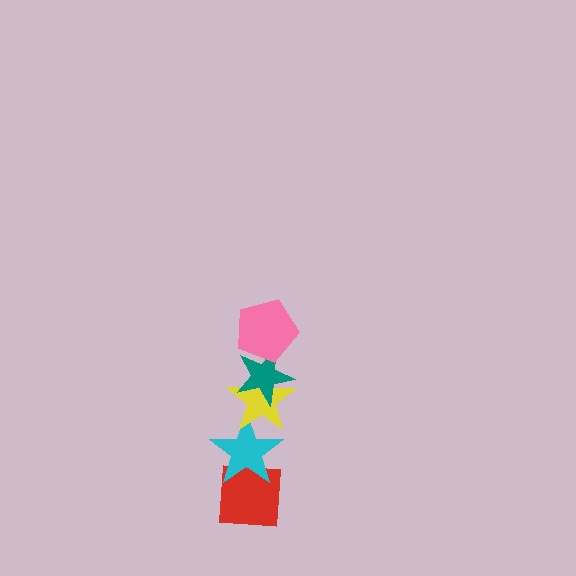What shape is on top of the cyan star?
The yellow star is on top of the cyan star.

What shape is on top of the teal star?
The pink pentagon is on top of the teal star.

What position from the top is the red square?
The red square is 5th from the top.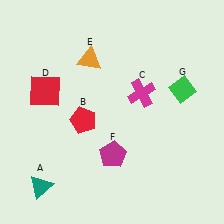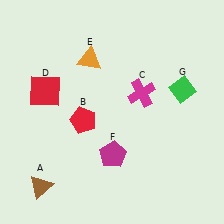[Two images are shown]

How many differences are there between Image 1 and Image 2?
There is 1 difference between the two images.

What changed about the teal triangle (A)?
In Image 1, A is teal. In Image 2, it changed to brown.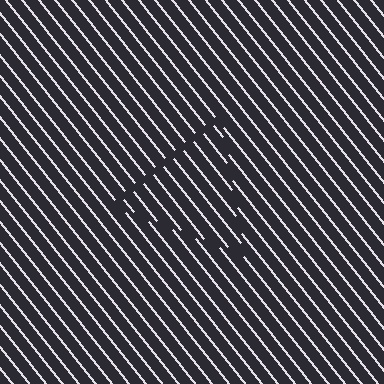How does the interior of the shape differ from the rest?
The interior of the shape contains the same grating, shifted by half a period — the contour is defined by the phase discontinuity where line-ends from the inner and outer gratings abut.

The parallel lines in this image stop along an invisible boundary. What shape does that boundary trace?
An illusory triangle. The interior of the shape contains the same grating, shifted by half a period — the contour is defined by the phase discontinuity where line-ends from the inner and outer gratings abut.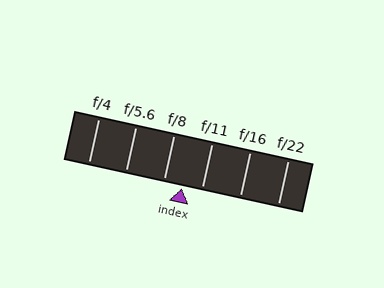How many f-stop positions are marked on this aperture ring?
There are 6 f-stop positions marked.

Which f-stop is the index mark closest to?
The index mark is closest to f/8.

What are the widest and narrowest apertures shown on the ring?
The widest aperture shown is f/4 and the narrowest is f/22.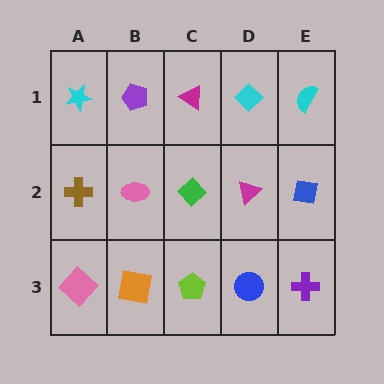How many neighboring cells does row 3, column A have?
2.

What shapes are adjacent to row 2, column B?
A purple pentagon (row 1, column B), an orange square (row 3, column B), a brown cross (row 2, column A), a green diamond (row 2, column C).